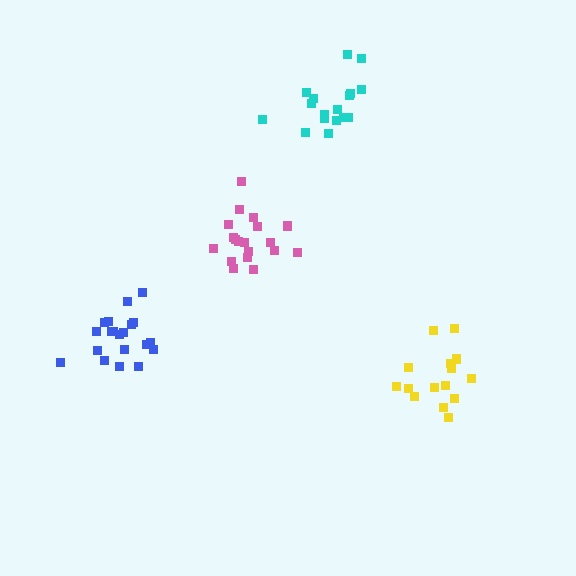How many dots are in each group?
Group 1: 17 dots, Group 2: 19 dots, Group 3: 15 dots, Group 4: 20 dots (71 total).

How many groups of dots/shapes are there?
There are 4 groups.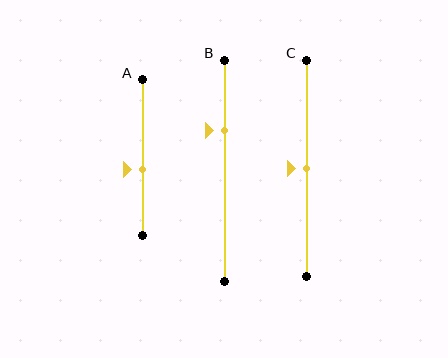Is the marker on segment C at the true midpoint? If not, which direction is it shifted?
Yes, the marker on segment C is at the true midpoint.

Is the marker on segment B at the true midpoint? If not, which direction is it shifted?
No, the marker on segment B is shifted upward by about 18% of the segment length.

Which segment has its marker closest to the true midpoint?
Segment C has its marker closest to the true midpoint.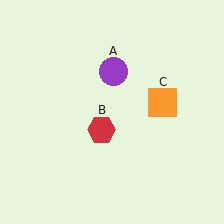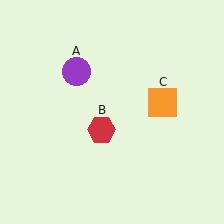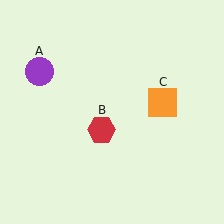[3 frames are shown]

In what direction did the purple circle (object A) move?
The purple circle (object A) moved left.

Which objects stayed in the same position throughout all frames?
Red hexagon (object B) and orange square (object C) remained stationary.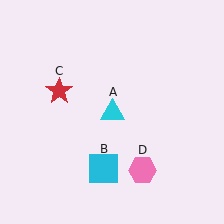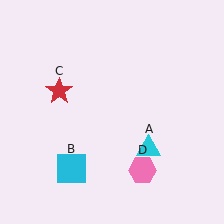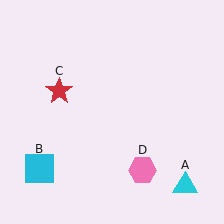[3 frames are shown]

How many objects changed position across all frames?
2 objects changed position: cyan triangle (object A), cyan square (object B).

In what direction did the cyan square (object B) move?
The cyan square (object B) moved left.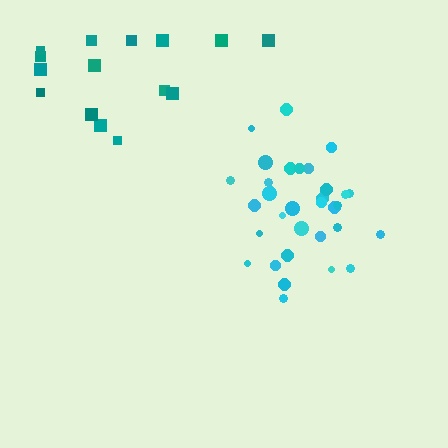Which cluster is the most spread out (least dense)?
Teal.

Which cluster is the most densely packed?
Cyan.